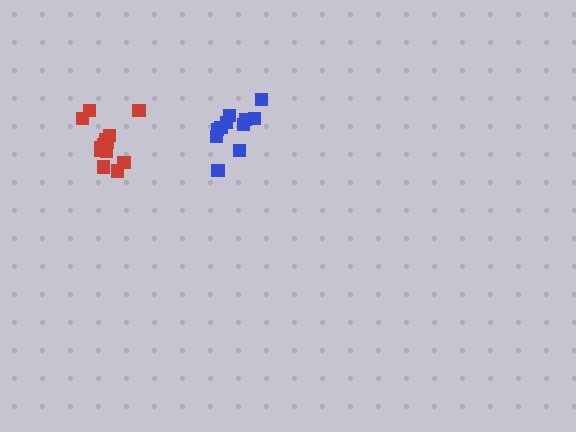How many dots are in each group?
Group 1: 11 dots, Group 2: 15 dots (26 total).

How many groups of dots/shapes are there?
There are 2 groups.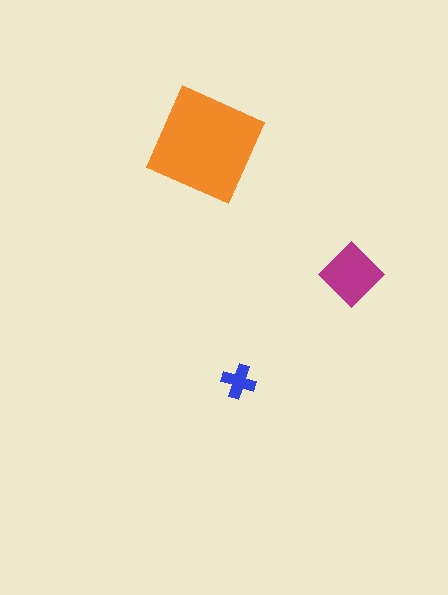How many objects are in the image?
There are 3 objects in the image.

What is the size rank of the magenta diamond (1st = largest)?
2nd.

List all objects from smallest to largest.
The blue cross, the magenta diamond, the orange square.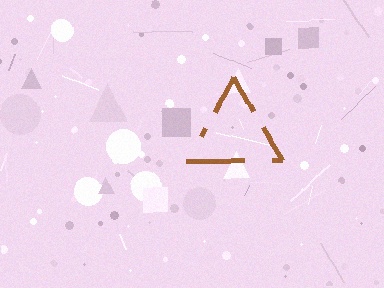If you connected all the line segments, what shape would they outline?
They would outline a triangle.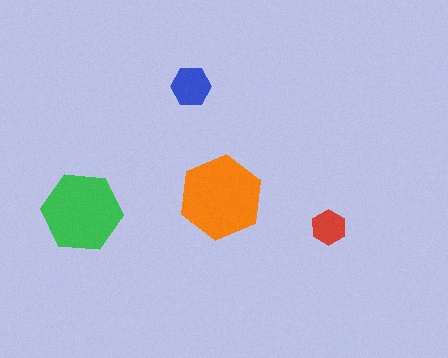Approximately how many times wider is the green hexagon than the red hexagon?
About 2.5 times wider.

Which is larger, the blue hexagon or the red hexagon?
The blue one.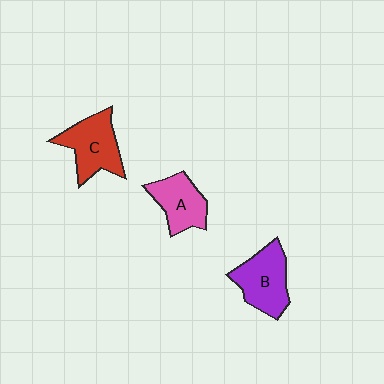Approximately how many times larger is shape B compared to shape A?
Approximately 1.2 times.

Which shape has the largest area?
Shape B (purple).